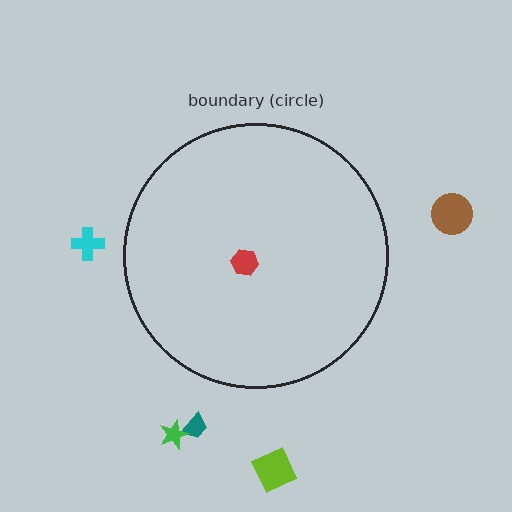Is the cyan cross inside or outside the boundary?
Outside.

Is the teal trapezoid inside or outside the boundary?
Outside.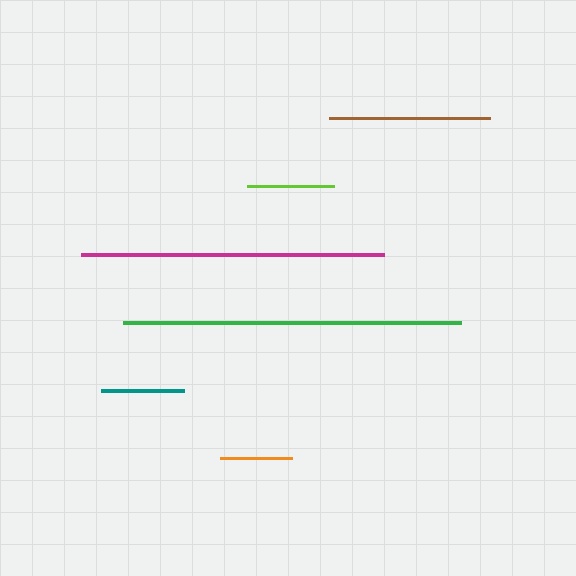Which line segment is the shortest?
The orange line is the shortest at approximately 71 pixels.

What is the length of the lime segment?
The lime segment is approximately 87 pixels long.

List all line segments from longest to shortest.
From longest to shortest: green, magenta, brown, lime, teal, orange.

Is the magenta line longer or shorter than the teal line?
The magenta line is longer than the teal line.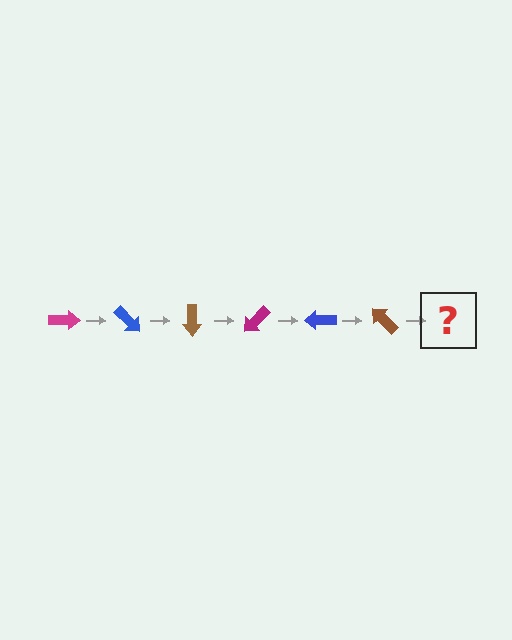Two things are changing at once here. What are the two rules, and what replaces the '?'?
The two rules are that it rotates 45 degrees each step and the color cycles through magenta, blue, and brown. The '?' should be a magenta arrow, rotated 270 degrees from the start.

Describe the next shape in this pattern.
It should be a magenta arrow, rotated 270 degrees from the start.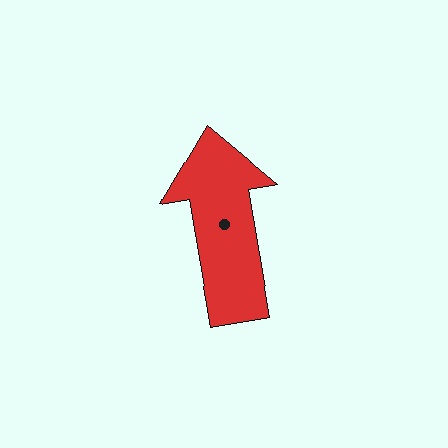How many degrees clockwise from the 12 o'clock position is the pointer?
Approximately 350 degrees.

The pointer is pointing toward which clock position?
Roughly 12 o'clock.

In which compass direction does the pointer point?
North.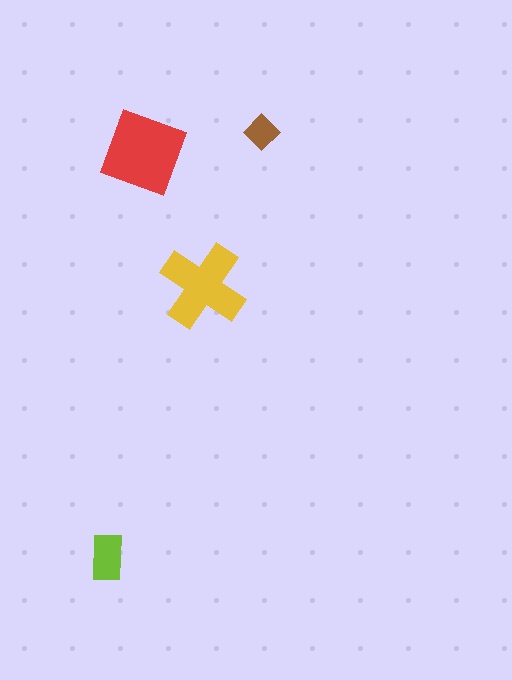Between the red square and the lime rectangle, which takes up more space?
The red square.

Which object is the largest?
The red square.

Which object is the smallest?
The brown diamond.